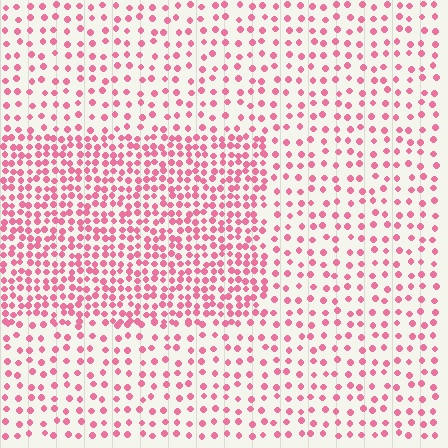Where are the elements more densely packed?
The elements are more densely packed inside the rectangle boundary.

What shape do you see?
I see a rectangle.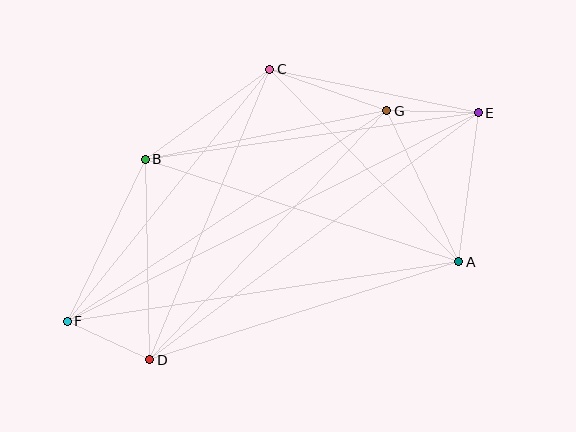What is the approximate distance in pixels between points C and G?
The distance between C and G is approximately 124 pixels.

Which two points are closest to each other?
Points D and F are closest to each other.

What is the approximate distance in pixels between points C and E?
The distance between C and E is approximately 213 pixels.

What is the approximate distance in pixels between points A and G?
The distance between A and G is approximately 167 pixels.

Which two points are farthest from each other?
Points E and F are farthest from each other.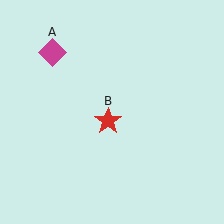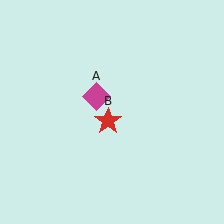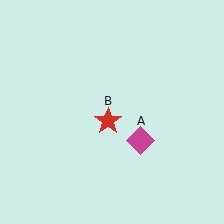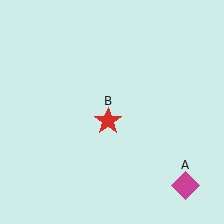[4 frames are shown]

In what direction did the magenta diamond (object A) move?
The magenta diamond (object A) moved down and to the right.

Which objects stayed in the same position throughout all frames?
Red star (object B) remained stationary.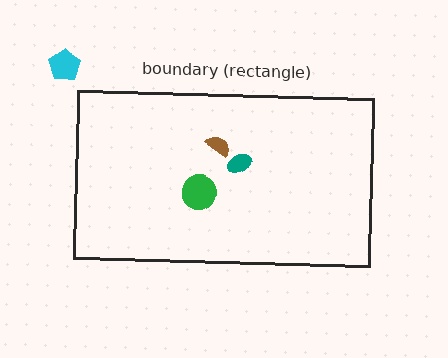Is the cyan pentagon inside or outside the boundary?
Outside.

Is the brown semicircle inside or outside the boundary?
Inside.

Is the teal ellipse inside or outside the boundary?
Inside.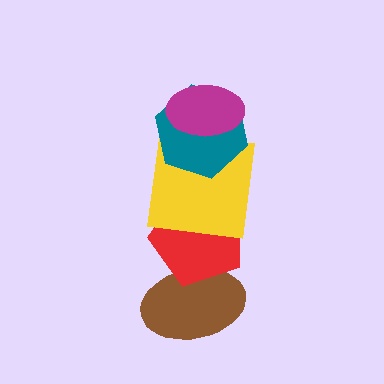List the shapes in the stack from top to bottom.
From top to bottom: the magenta ellipse, the teal hexagon, the yellow square, the red pentagon, the brown ellipse.